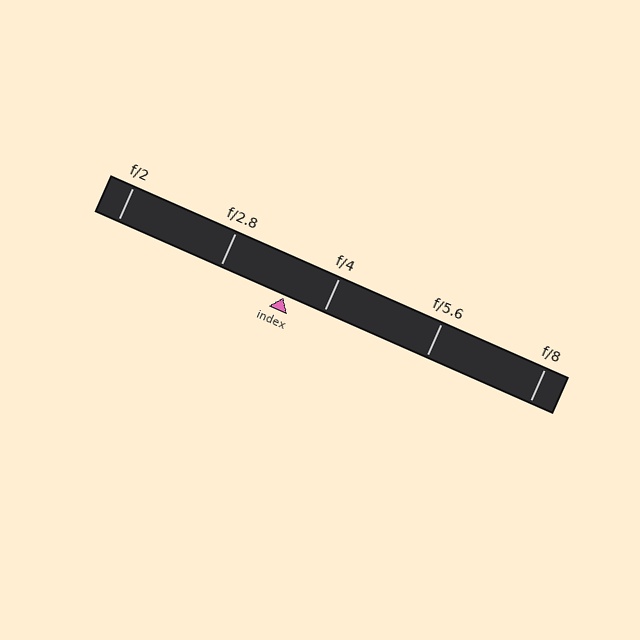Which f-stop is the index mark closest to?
The index mark is closest to f/4.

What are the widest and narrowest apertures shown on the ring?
The widest aperture shown is f/2 and the narrowest is f/8.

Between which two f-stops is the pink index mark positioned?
The index mark is between f/2.8 and f/4.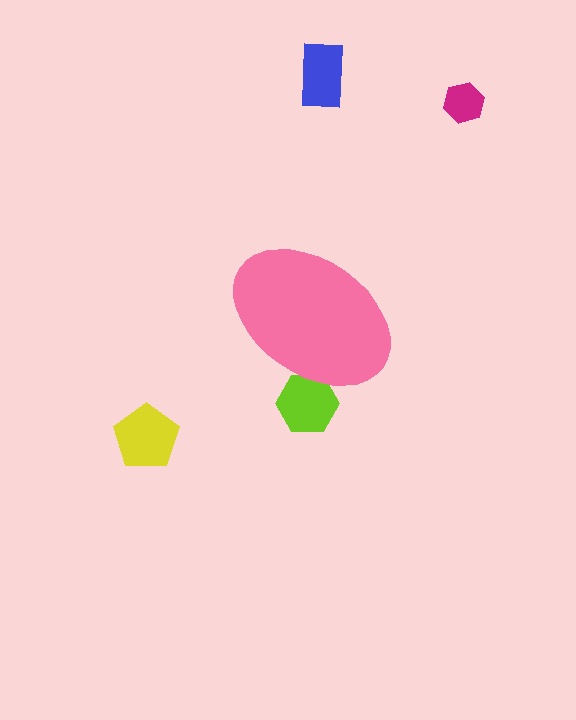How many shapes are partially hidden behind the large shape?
1 shape is partially hidden.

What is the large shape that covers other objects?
A pink ellipse.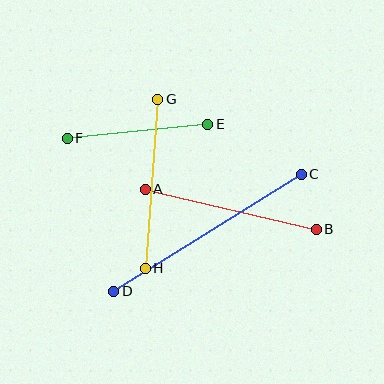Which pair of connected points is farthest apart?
Points C and D are farthest apart.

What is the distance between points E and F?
The distance is approximately 141 pixels.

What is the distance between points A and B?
The distance is approximately 176 pixels.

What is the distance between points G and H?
The distance is approximately 170 pixels.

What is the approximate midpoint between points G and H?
The midpoint is at approximately (152, 184) pixels.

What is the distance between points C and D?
The distance is approximately 221 pixels.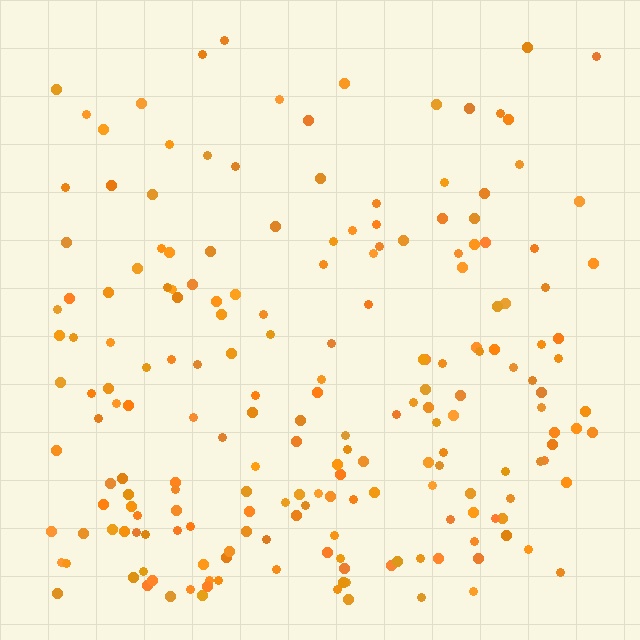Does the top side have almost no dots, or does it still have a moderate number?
Still a moderate number, just noticeably fewer than the bottom.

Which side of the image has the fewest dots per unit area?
The top.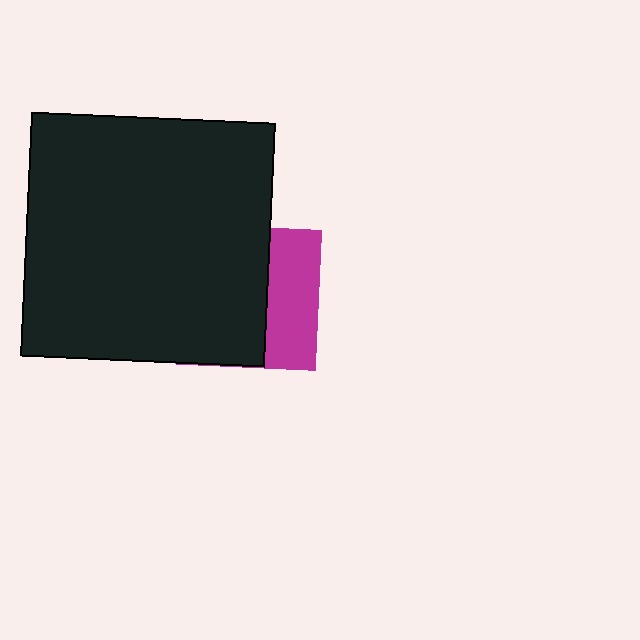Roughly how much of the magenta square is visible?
A small part of it is visible (roughly 37%).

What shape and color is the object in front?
The object in front is a black square.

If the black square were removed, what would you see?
You would see the complete magenta square.